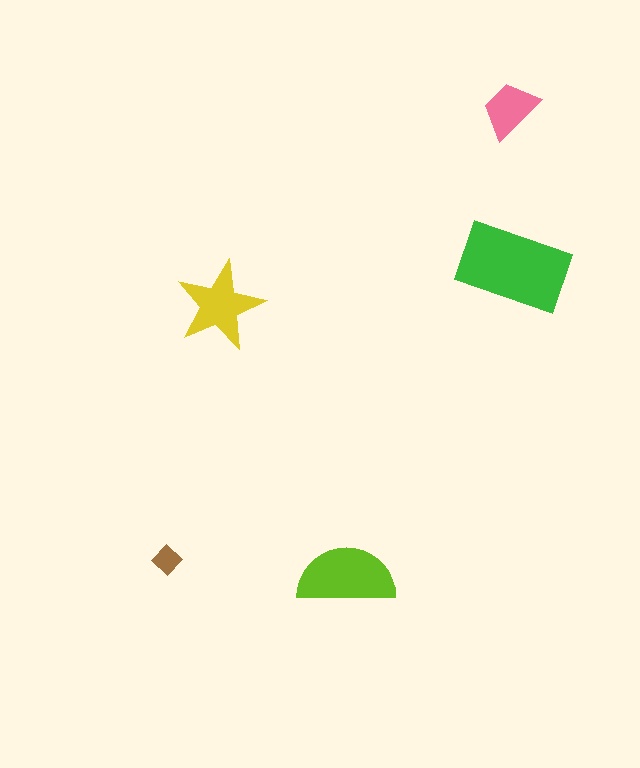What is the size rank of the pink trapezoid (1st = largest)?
4th.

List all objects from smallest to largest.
The brown diamond, the pink trapezoid, the yellow star, the lime semicircle, the green rectangle.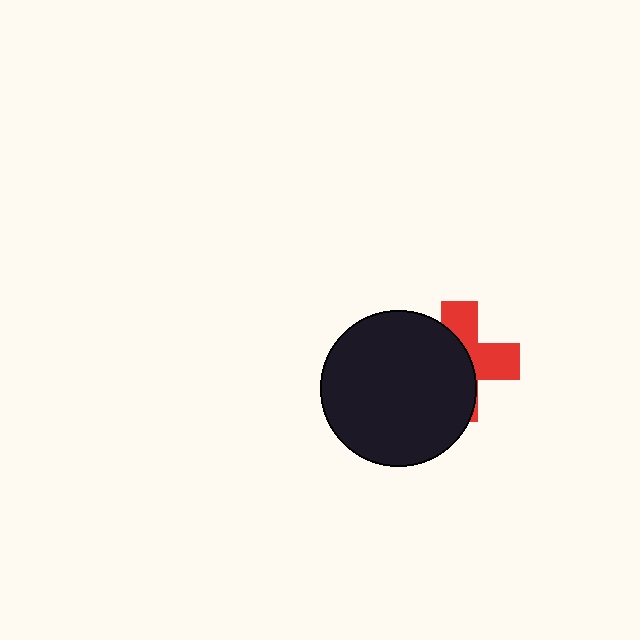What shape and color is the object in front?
The object in front is a black circle.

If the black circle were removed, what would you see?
You would see the complete red cross.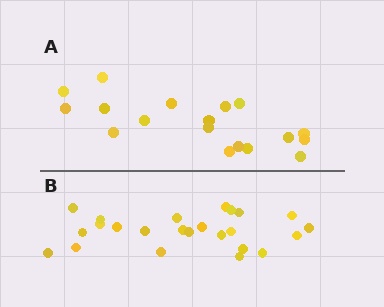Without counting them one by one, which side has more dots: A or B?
Region B (the bottom region) has more dots.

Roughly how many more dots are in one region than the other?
Region B has about 6 more dots than region A.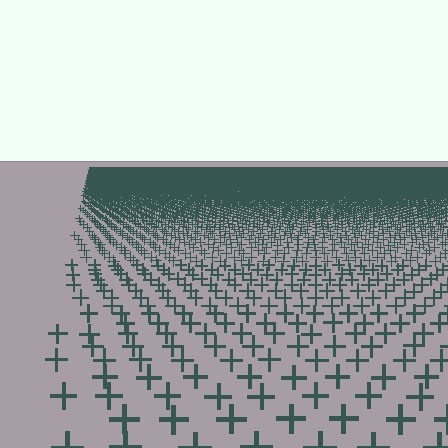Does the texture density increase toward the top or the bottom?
Density increases toward the top.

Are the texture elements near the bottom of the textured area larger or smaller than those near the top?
Larger. Near the bottom, elements are closer to the viewer and appear at a bigger on-screen size.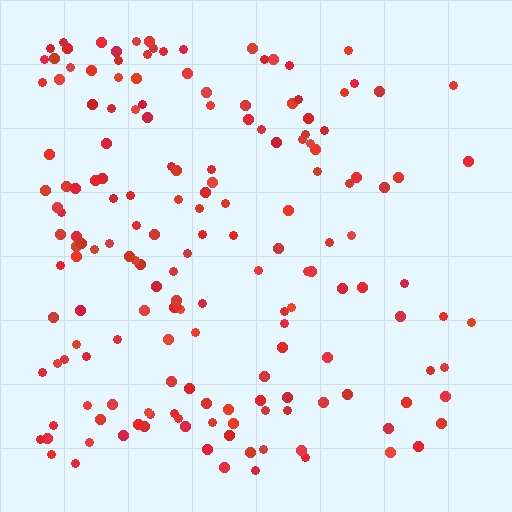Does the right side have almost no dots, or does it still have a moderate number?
Still a moderate number, just noticeably fewer than the left.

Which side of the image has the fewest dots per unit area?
The right.